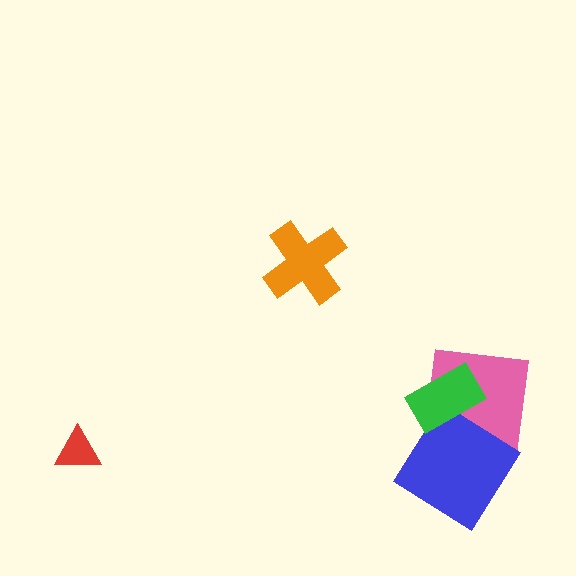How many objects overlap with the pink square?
2 objects overlap with the pink square.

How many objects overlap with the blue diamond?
2 objects overlap with the blue diamond.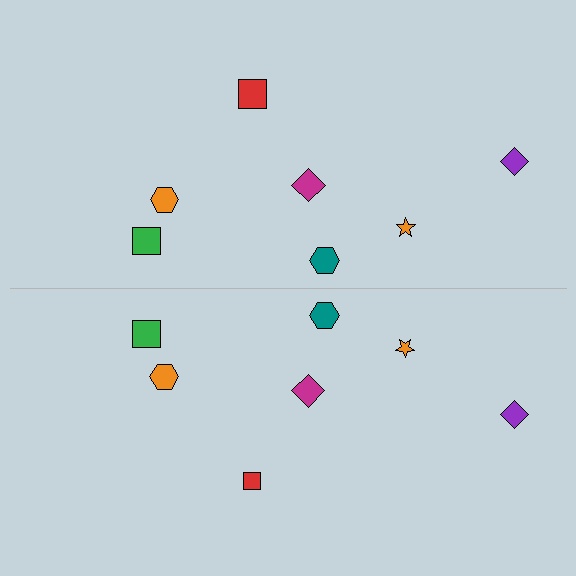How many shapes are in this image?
There are 14 shapes in this image.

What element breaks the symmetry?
The red square on the bottom side has a different size than its mirror counterpart.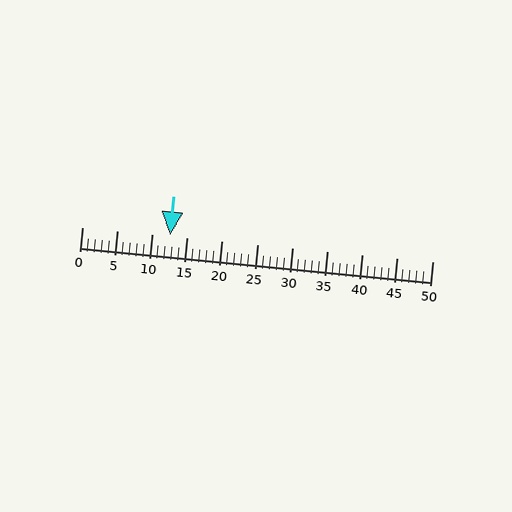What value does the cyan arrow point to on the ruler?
The cyan arrow points to approximately 12.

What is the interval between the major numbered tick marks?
The major tick marks are spaced 5 units apart.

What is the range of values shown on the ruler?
The ruler shows values from 0 to 50.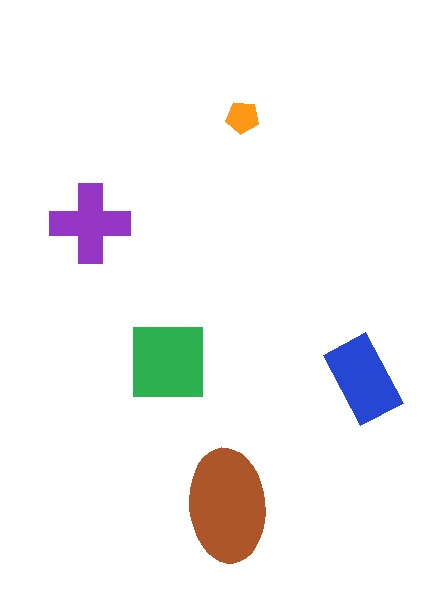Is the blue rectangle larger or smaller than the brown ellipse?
Smaller.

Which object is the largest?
The brown ellipse.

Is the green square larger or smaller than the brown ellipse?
Smaller.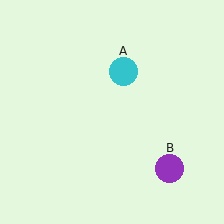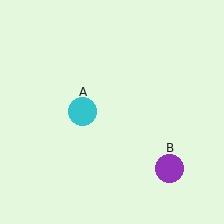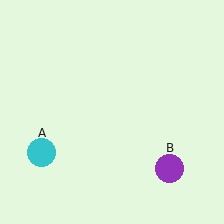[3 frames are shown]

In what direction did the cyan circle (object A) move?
The cyan circle (object A) moved down and to the left.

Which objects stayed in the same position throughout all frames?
Purple circle (object B) remained stationary.